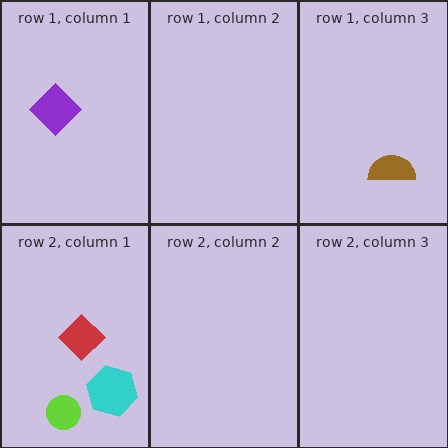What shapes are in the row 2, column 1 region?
The cyan hexagon, the red diamond, the lime circle.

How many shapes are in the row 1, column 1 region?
1.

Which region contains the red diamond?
The row 2, column 1 region.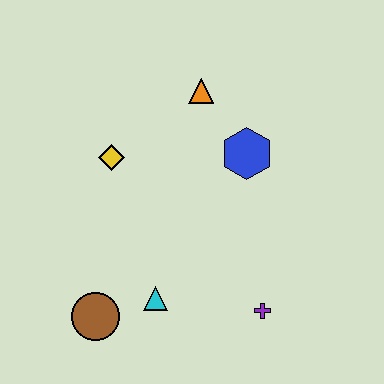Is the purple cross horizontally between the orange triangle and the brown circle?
No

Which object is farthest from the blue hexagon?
The brown circle is farthest from the blue hexagon.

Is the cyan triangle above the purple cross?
Yes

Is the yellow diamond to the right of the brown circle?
Yes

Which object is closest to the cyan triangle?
The brown circle is closest to the cyan triangle.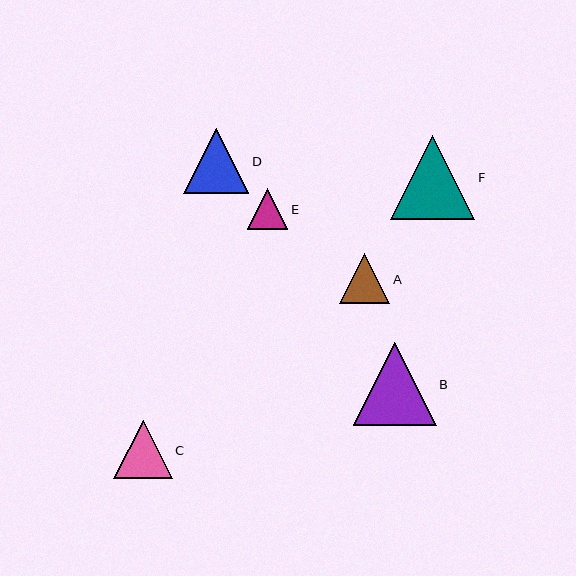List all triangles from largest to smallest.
From largest to smallest: F, B, D, C, A, E.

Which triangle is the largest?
Triangle F is the largest with a size of approximately 84 pixels.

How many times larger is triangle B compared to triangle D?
Triangle B is approximately 1.3 times the size of triangle D.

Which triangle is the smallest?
Triangle E is the smallest with a size of approximately 40 pixels.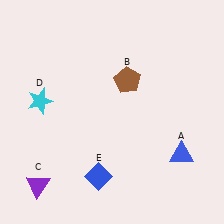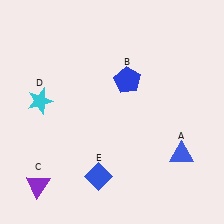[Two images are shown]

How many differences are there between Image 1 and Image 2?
There is 1 difference between the two images.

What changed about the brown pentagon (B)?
In Image 1, B is brown. In Image 2, it changed to blue.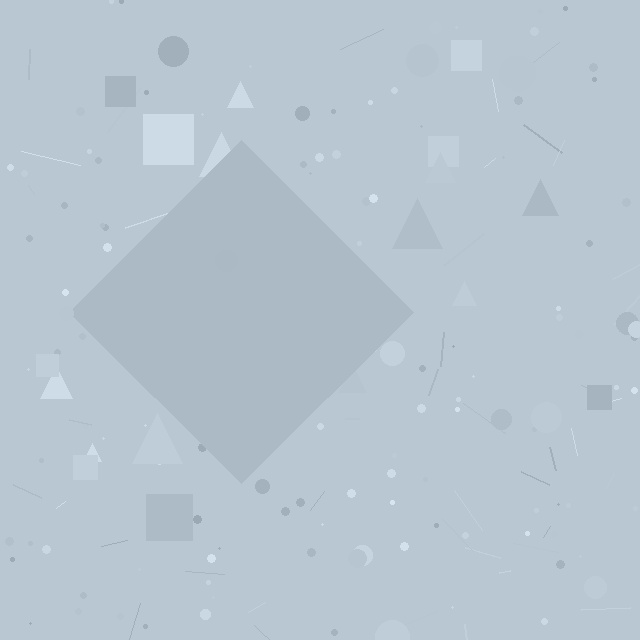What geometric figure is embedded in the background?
A diamond is embedded in the background.